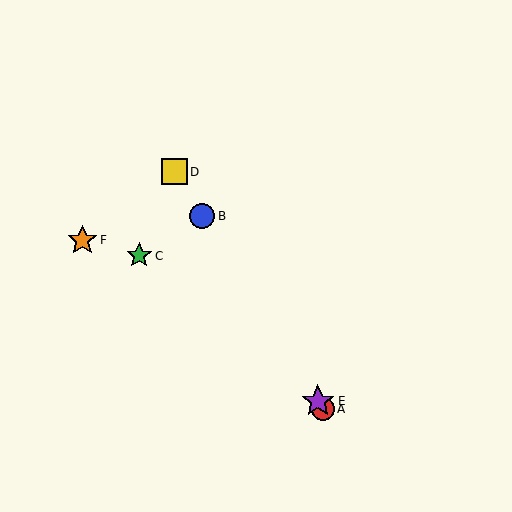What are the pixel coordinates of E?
Object E is at (318, 401).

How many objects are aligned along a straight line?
4 objects (A, B, D, E) are aligned along a straight line.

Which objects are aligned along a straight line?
Objects A, B, D, E are aligned along a straight line.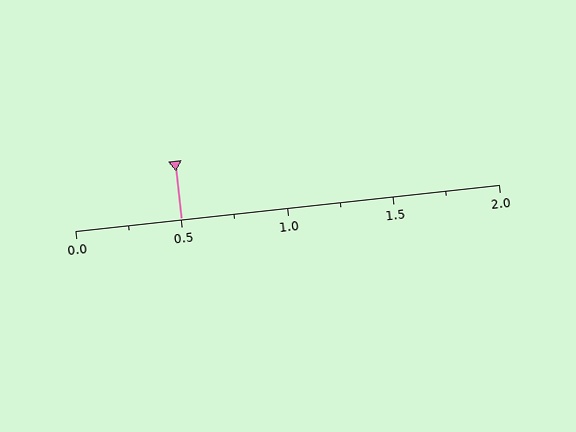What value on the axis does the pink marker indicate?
The marker indicates approximately 0.5.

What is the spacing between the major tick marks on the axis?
The major ticks are spaced 0.5 apart.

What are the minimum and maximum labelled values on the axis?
The axis runs from 0.0 to 2.0.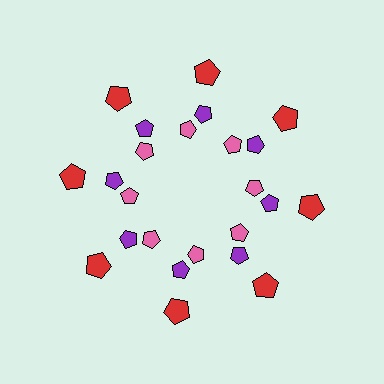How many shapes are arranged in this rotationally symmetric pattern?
There are 24 shapes, arranged in 8 groups of 3.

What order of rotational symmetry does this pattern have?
This pattern has 8-fold rotational symmetry.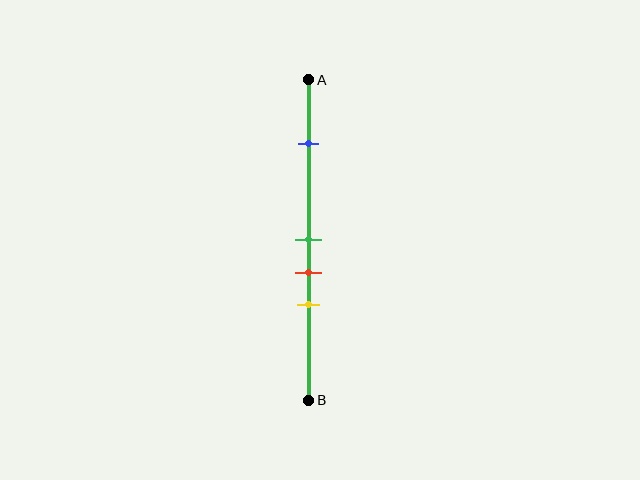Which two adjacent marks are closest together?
The green and red marks are the closest adjacent pair.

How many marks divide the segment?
There are 4 marks dividing the segment.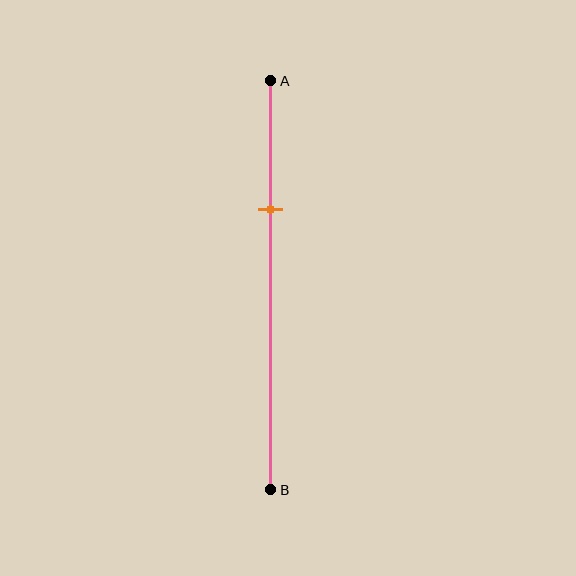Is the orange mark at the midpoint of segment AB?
No, the mark is at about 30% from A, not at the 50% midpoint.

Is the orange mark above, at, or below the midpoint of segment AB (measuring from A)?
The orange mark is above the midpoint of segment AB.